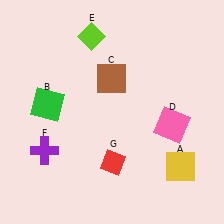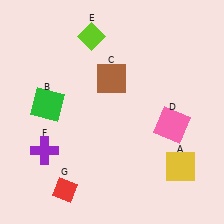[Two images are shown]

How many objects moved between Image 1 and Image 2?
1 object moved between the two images.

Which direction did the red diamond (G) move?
The red diamond (G) moved left.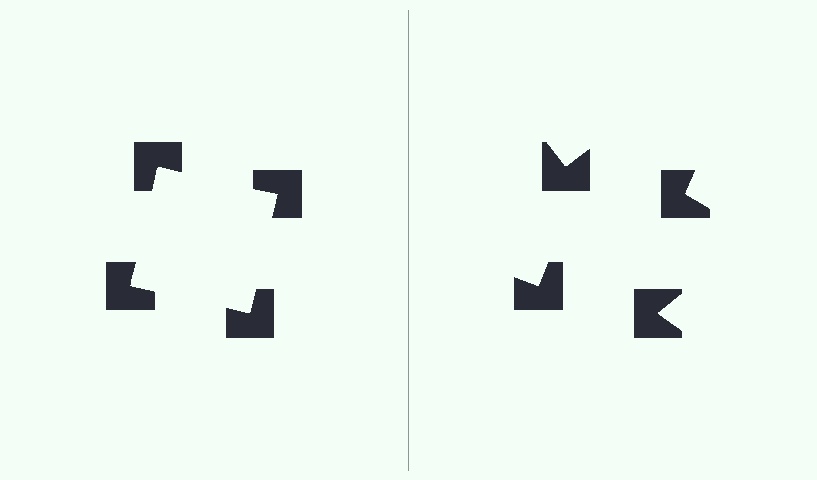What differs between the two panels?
The notched squares are positioned identically on both sides; only the wedge orientations differ. On the left they align to a square; on the right they are misaligned.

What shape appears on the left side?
An illusory square.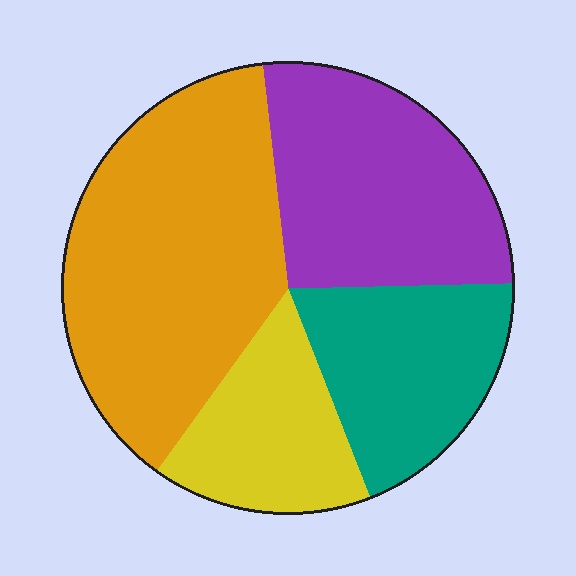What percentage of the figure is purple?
Purple takes up about one quarter (1/4) of the figure.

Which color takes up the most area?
Orange, at roughly 40%.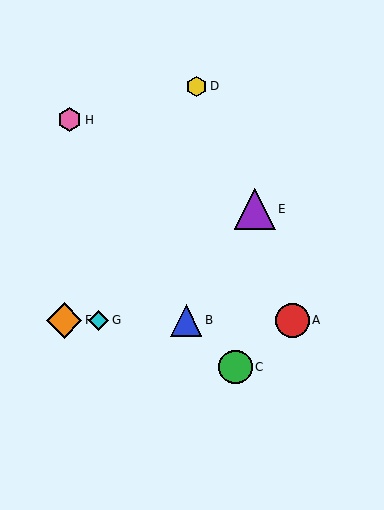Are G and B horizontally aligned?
Yes, both are at y≈320.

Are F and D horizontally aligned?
No, F is at y≈320 and D is at y≈86.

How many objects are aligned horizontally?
4 objects (A, B, F, G) are aligned horizontally.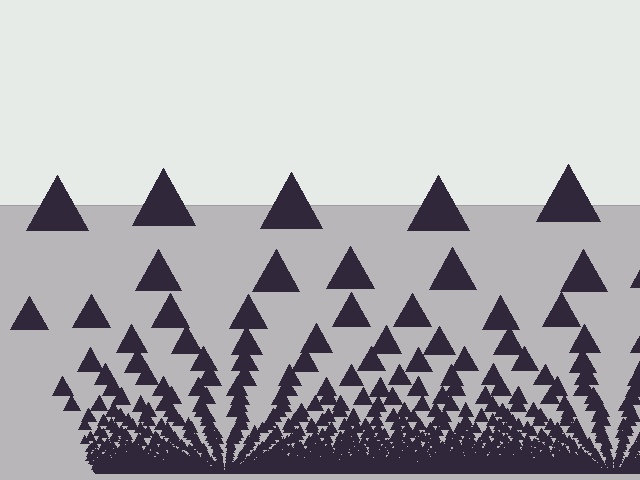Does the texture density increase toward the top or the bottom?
Density increases toward the bottom.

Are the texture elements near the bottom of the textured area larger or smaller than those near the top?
Smaller. The gradient is inverted — elements near the bottom are smaller and denser.